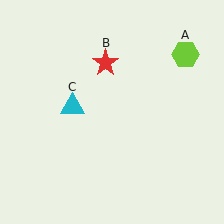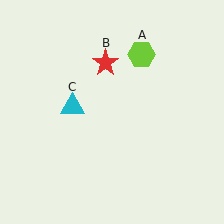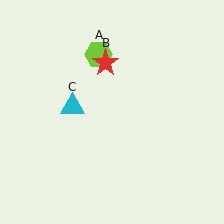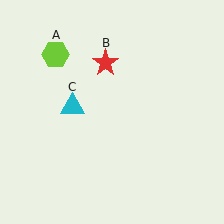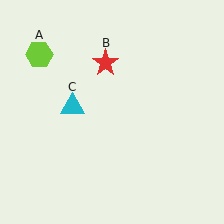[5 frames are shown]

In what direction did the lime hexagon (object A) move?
The lime hexagon (object A) moved left.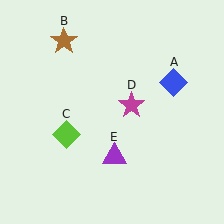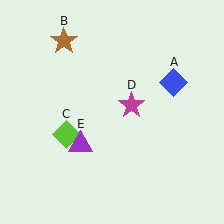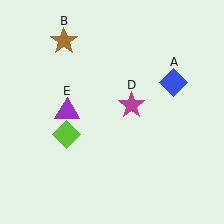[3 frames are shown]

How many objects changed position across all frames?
1 object changed position: purple triangle (object E).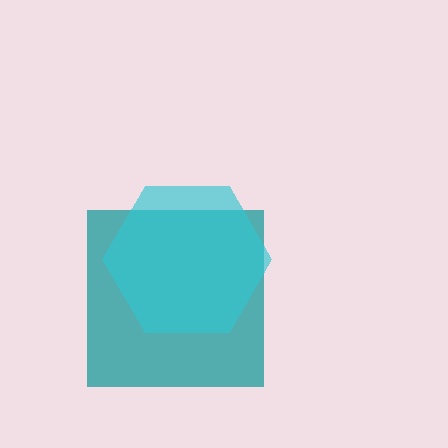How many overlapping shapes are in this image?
There are 2 overlapping shapes in the image.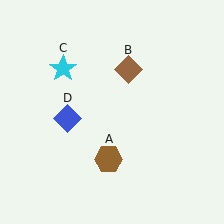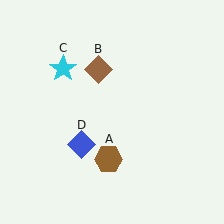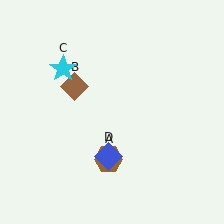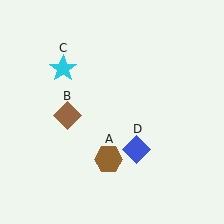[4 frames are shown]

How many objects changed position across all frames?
2 objects changed position: brown diamond (object B), blue diamond (object D).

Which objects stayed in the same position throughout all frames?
Brown hexagon (object A) and cyan star (object C) remained stationary.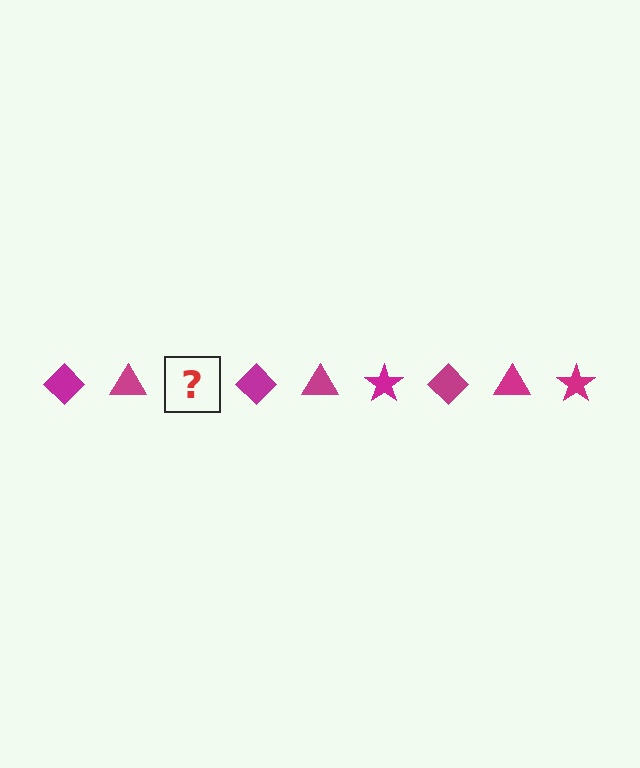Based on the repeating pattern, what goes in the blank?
The blank should be a magenta star.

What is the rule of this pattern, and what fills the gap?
The rule is that the pattern cycles through diamond, triangle, star shapes in magenta. The gap should be filled with a magenta star.